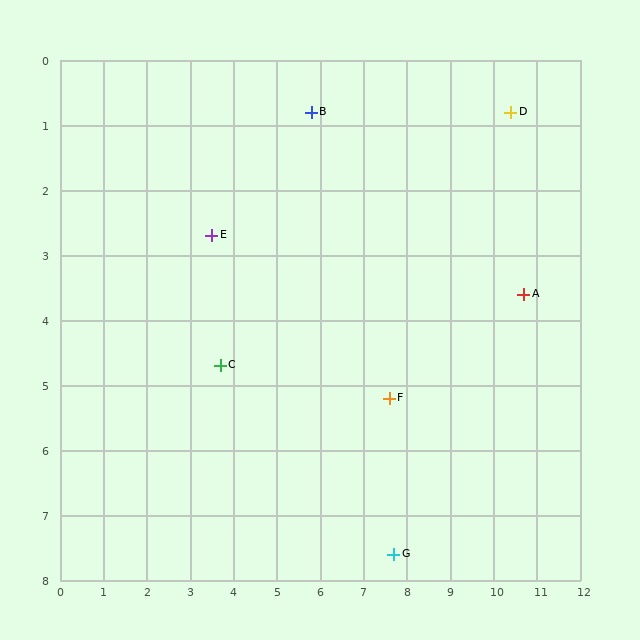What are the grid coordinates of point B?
Point B is at approximately (5.8, 0.8).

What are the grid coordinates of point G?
Point G is at approximately (7.7, 7.6).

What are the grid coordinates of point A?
Point A is at approximately (10.7, 3.6).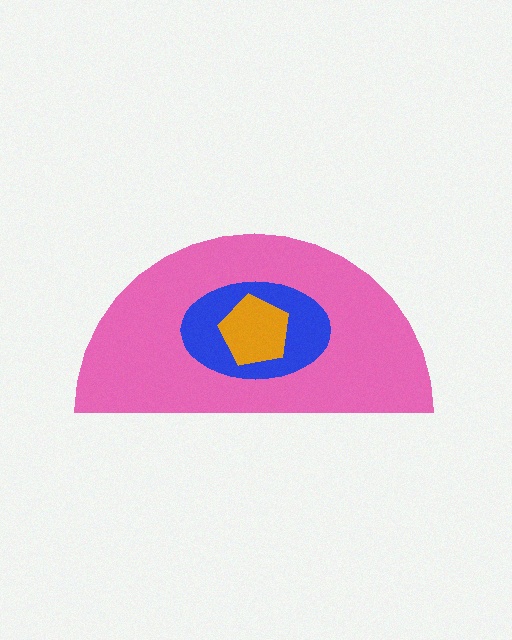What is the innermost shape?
The orange pentagon.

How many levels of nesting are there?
3.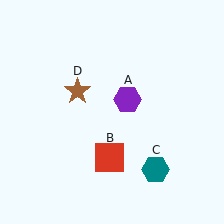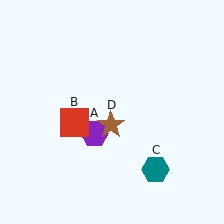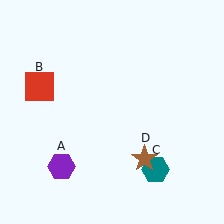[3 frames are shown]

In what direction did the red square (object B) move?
The red square (object B) moved up and to the left.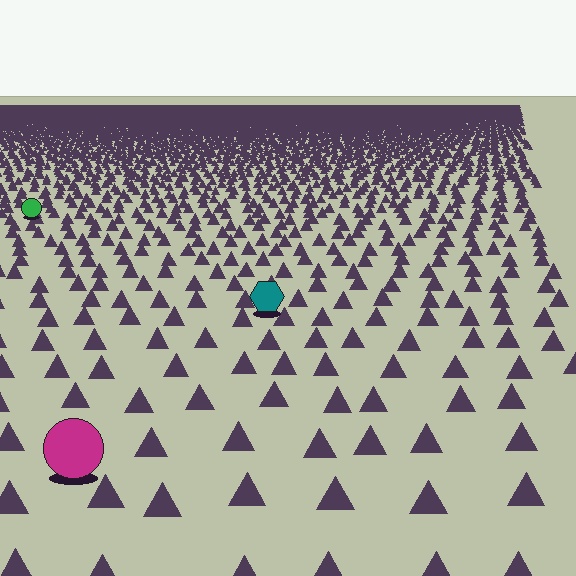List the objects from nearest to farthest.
From nearest to farthest: the magenta circle, the teal hexagon, the green circle.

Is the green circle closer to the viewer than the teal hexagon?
No. The teal hexagon is closer — you can tell from the texture gradient: the ground texture is coarser near it.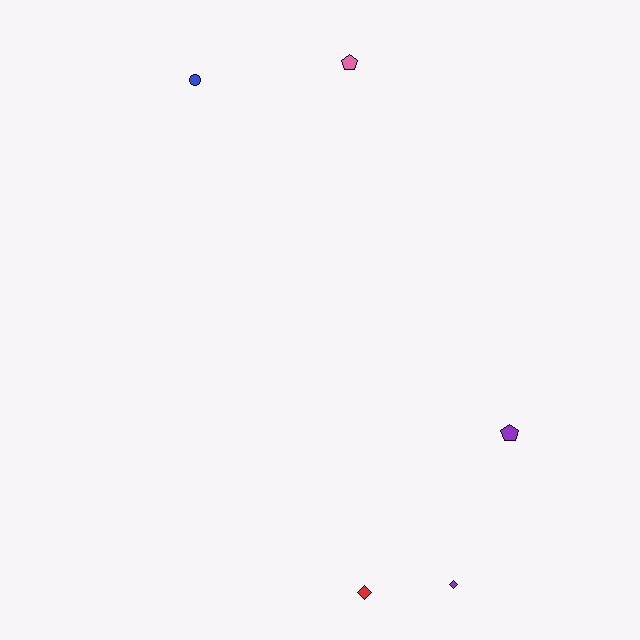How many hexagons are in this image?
There are no hexagons.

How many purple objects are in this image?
There are 2 purple objects.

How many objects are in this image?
There are 5 objects.